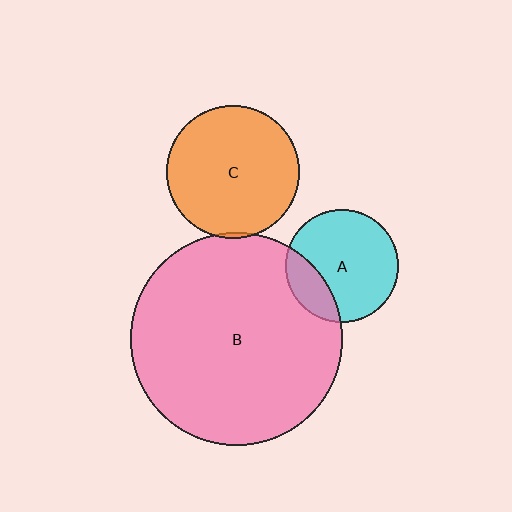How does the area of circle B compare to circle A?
Approximately 3.5 times.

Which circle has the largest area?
Circle B (pink).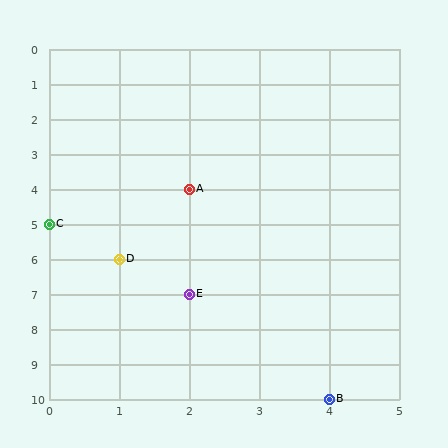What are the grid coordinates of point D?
Point D is at grid coordinates (1, 6).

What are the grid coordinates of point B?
Point B is at grid coordinates (4, 10).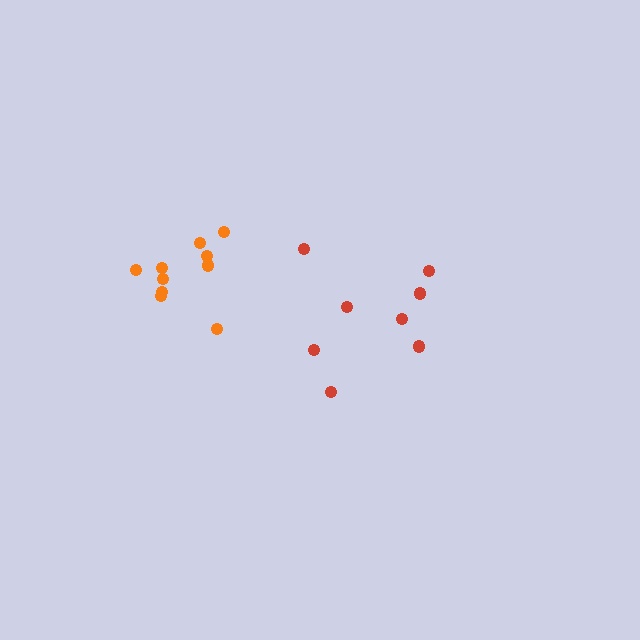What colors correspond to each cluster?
The clusters are colored: orange, red.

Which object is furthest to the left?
The orange cluster is leftmost.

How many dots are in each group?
Group 1: 10 dots, Group 2: 8 dots (18 total).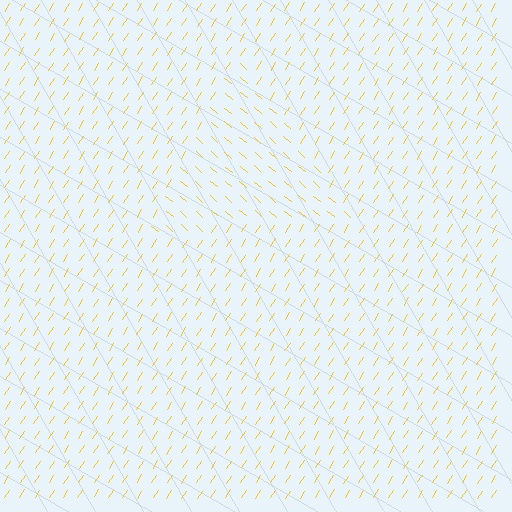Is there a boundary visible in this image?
Yes, there is a texture boundary formed by a change in line orientation.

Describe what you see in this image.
The image is filled with small yellow line segments. A triangle region in the image has lines oriented differently from the surrounding lines, creating a visible texture boundary.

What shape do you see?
I see a triangle.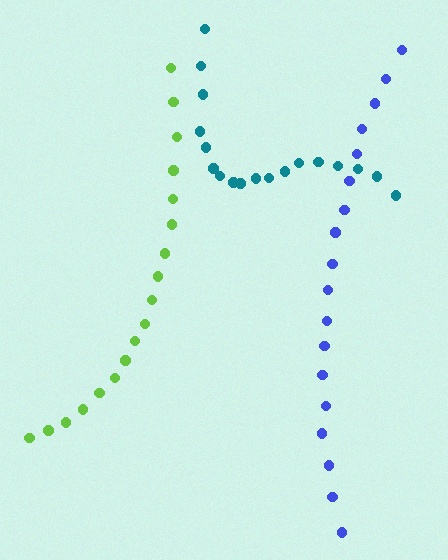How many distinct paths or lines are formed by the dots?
There are 3 distinct paths.